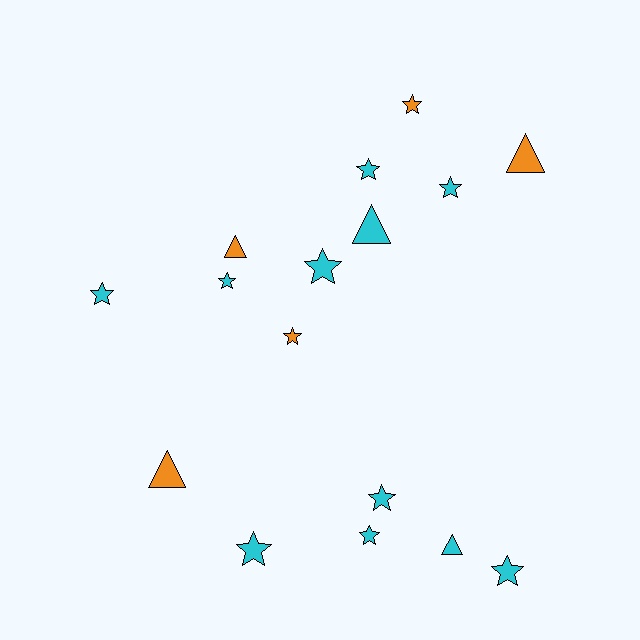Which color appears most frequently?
Cyan, with 11 objects.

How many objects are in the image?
There are 16 objects.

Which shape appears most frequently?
Star, with 11 objects.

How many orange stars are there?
There are 2 orange stars.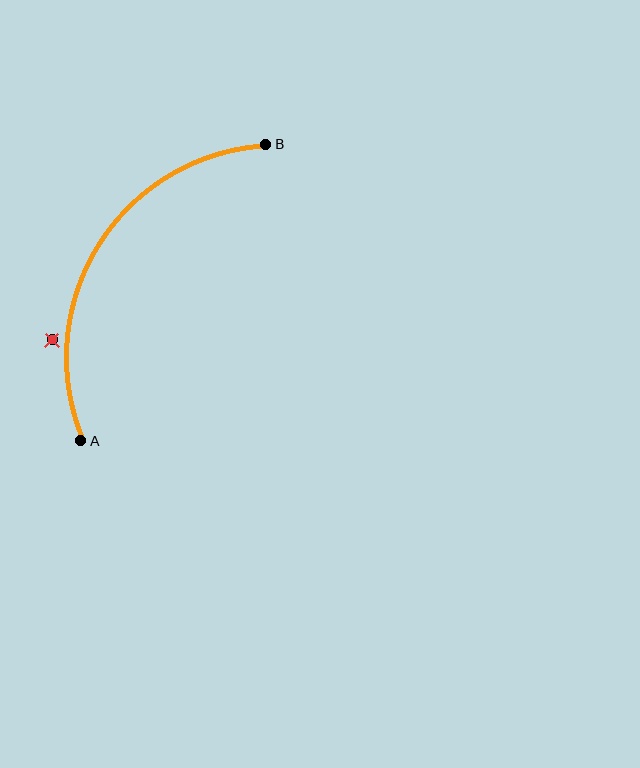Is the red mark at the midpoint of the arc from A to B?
No — the red mark does not lie on the arc at all. It sits slightly outside the curve.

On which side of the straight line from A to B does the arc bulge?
The arc bulges to the left of the straight line connecting A and B.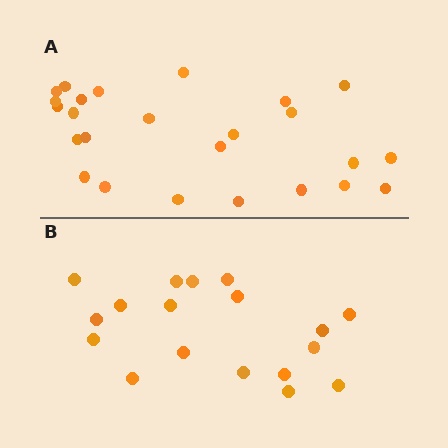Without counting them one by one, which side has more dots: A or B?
Region A (the top region) has more dots.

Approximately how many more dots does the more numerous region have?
Region A has roughly 8 or so more dots than region B.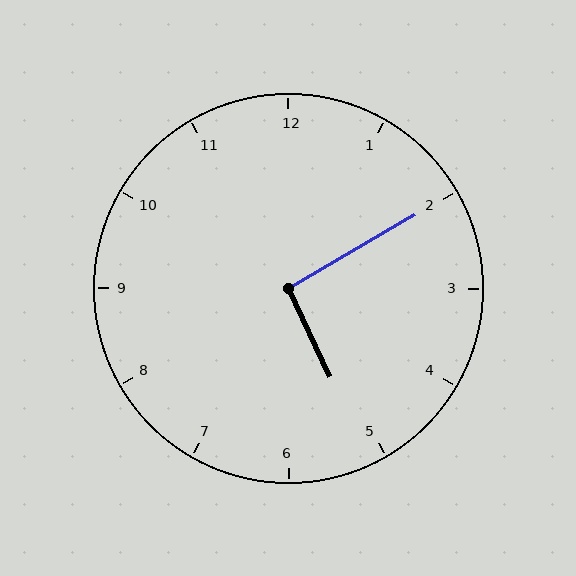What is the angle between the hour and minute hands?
Approximately 95 degrees.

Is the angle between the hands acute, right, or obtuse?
It is right.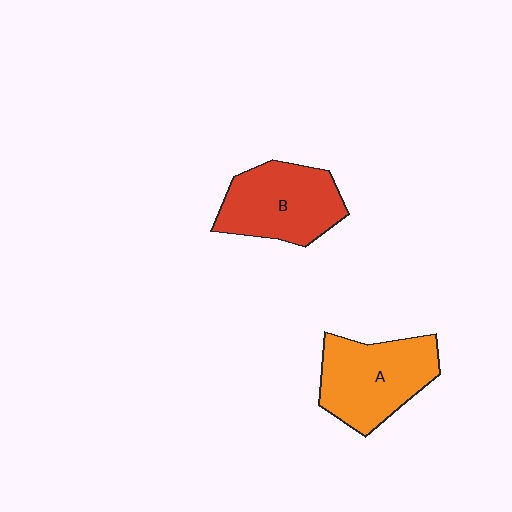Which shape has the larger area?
Shape A (orange).